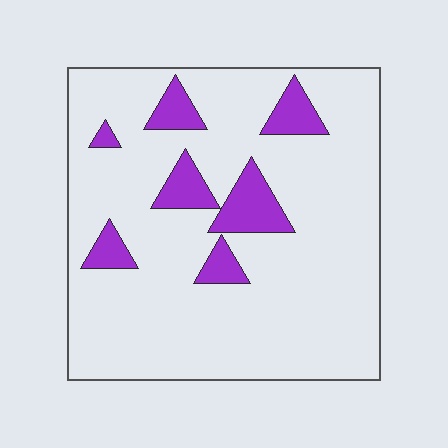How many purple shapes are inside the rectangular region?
7.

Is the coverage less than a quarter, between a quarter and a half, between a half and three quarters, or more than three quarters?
Less than a quarter.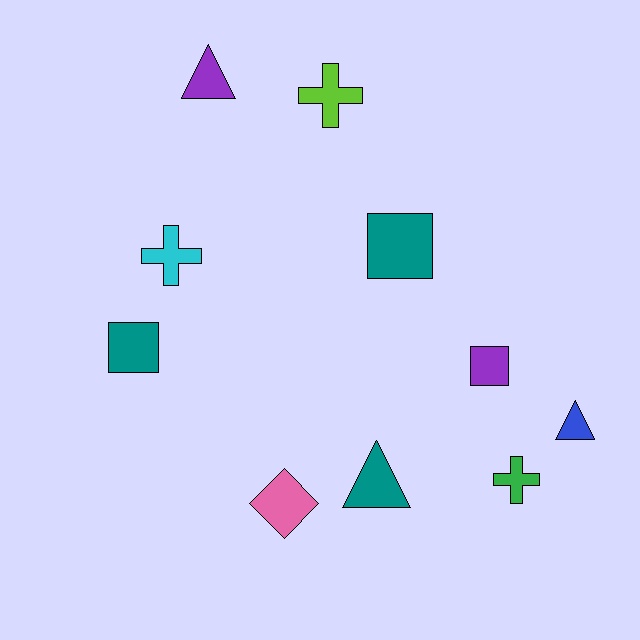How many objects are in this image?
There are 10 objects.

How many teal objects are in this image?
There are 3 teal objects.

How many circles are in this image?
There are no circles.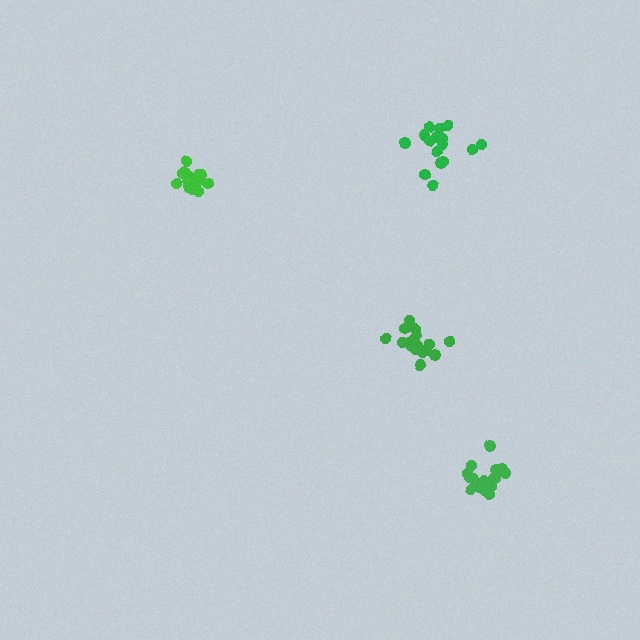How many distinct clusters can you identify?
There are 4 distinct clusters.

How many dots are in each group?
Group 1: 20 dots, Group 2: 18 dots, Group 3: 15 dots, Group 4: 16 dots (69 total).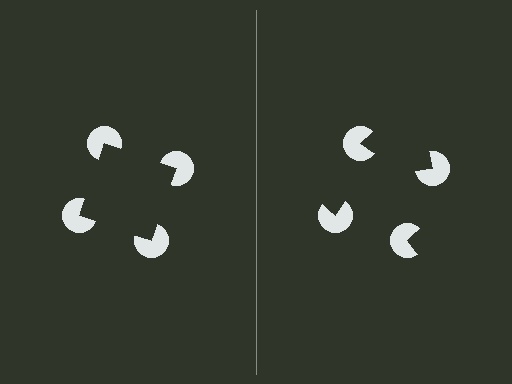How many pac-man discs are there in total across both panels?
8 — 4 on each side.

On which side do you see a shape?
An illusory square appears on the left side. On the right side the wedge cuts are rotated, so no coherent shape forms.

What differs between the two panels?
The pac-man discs are positioned identically on both sides; only the wedge orientations differ. On the left they align to a square; on the right they are misaligned.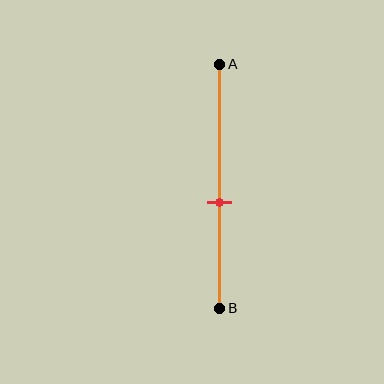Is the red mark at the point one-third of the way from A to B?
No, the mark is at about 55% from A, not at the 33% one-third point.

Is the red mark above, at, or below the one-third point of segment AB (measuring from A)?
The red mark is below the one-third point of segment AB.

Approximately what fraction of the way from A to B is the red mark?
The red mark is approximately 55% of the way from A to B.